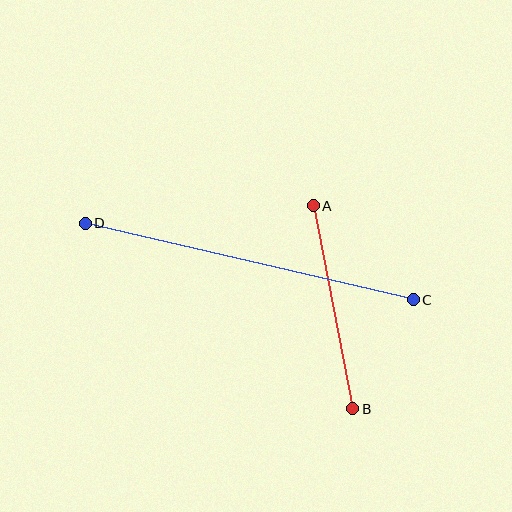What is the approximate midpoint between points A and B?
The midpoint is at approximately (333, 307) pixels.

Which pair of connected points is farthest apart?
Points C and D are farthest apart.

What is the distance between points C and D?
The distance is approximately 337 pixels.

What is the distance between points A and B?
The distance is approximately 207 pixels.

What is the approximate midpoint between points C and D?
The midpoint is at approximately (249, 262) pixels.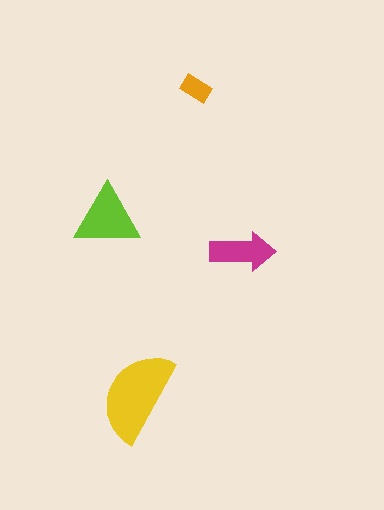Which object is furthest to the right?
The magenta arrow is rightmost.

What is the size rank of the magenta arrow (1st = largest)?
3rd.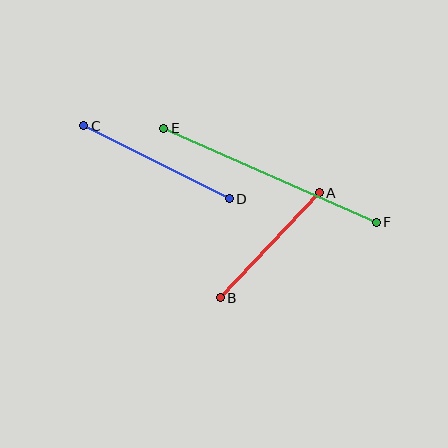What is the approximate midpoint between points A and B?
The midpoint is at approximately (270, 245) pixels.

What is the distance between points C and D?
The distance is approximately 163 pixels.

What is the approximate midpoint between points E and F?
The midpoint is at approximately (270, 175) pixels.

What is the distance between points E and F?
The distance is approximately 232 pixels.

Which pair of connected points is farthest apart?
Points E and F are farthest apart.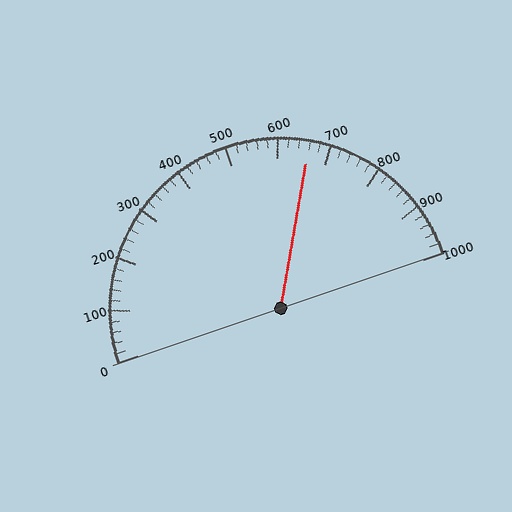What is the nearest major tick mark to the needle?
The nearest major tick mark is 700.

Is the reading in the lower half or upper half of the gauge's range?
The reading is in the upper half of the range (0 to 1000).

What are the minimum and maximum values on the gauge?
The gauge ranges from 0 to 1000.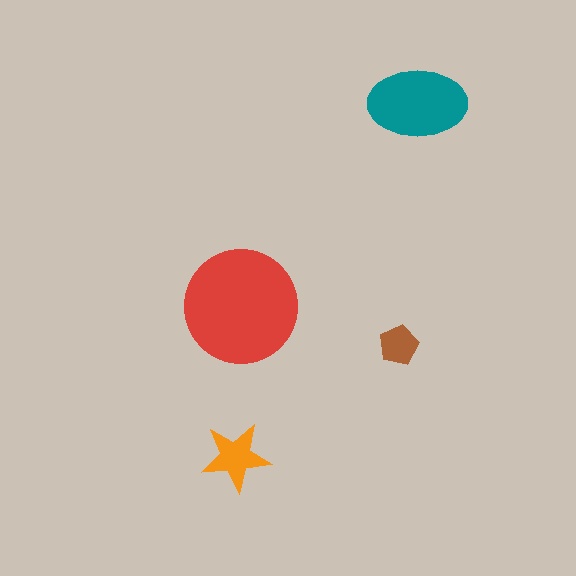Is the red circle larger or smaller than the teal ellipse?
Larger.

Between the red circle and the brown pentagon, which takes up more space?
The red circle.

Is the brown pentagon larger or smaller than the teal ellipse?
Smaller.